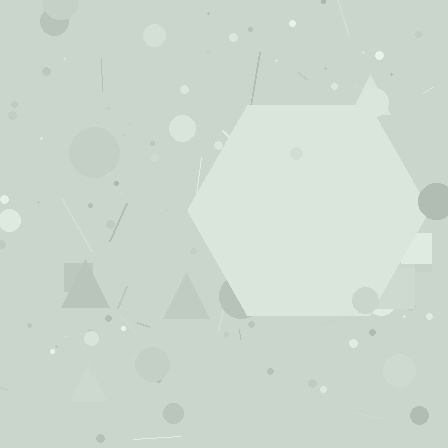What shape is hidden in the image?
A hexagon is hidden in the image.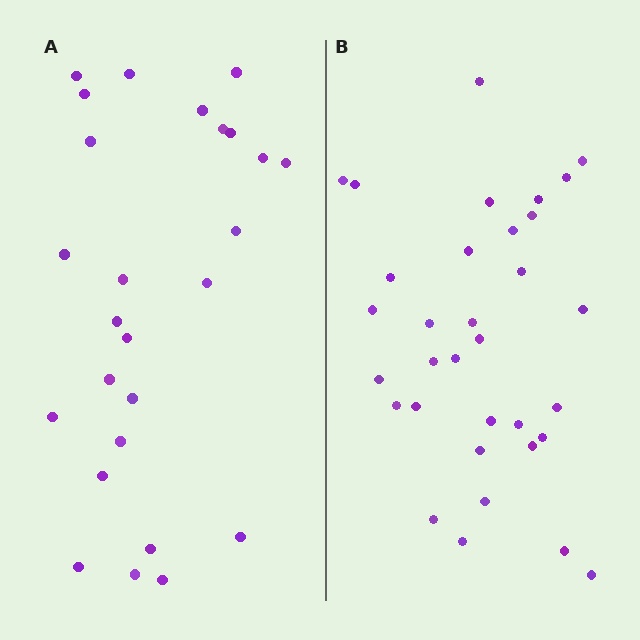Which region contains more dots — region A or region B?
Region B (the right region) has more dots.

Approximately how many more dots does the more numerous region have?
Region B has roughly 8 or so more dots than region A.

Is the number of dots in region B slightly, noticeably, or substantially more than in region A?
Region B has noticeably more, but not dramatically so. The ratio is roughly 1.3 to 1.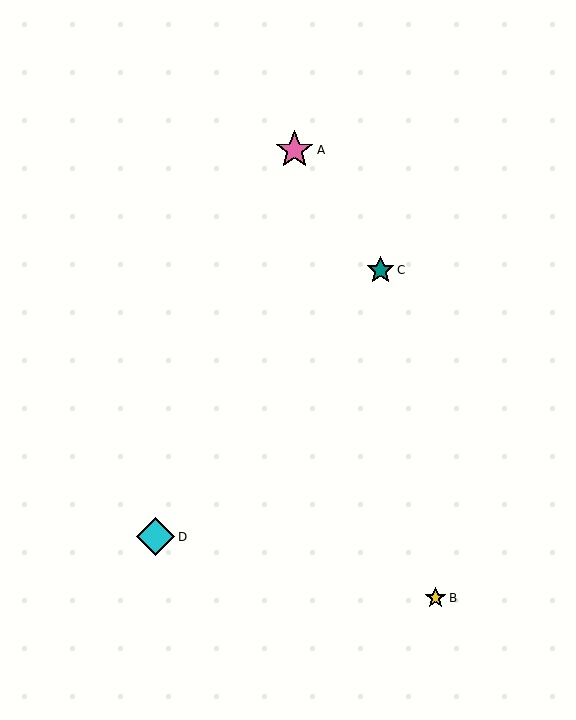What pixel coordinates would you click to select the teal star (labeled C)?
Click at (381, 270) to select the teal star C.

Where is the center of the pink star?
The center of the pink star is at (295, 150).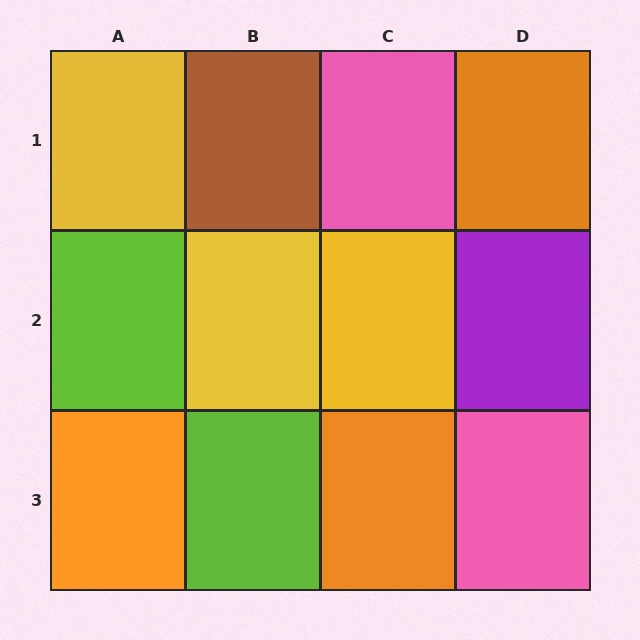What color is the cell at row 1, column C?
Pink.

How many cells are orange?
3 cells are orange.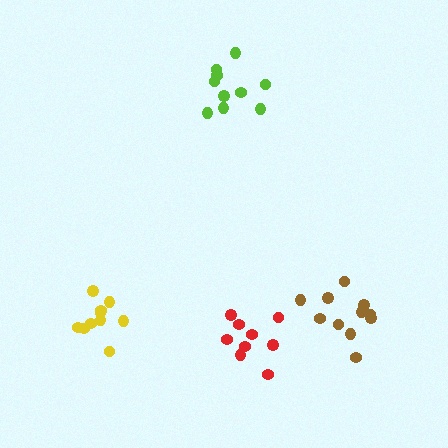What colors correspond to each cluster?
The clusters are colored: red, yellow, brown, lime.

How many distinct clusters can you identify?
There are 4 distinct clusters.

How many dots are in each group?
Group 1: 9 dots, Group 2: 10 dots, Group 3: 11 dots, Group 4: 10 dots (40 total).